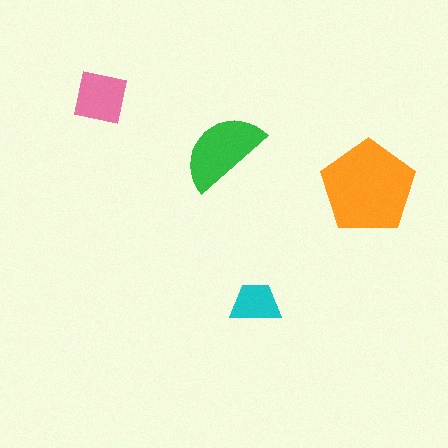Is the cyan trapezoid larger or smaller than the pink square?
Smaller.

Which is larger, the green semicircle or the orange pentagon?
The orange pentagon.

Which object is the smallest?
The cyan trapezoid.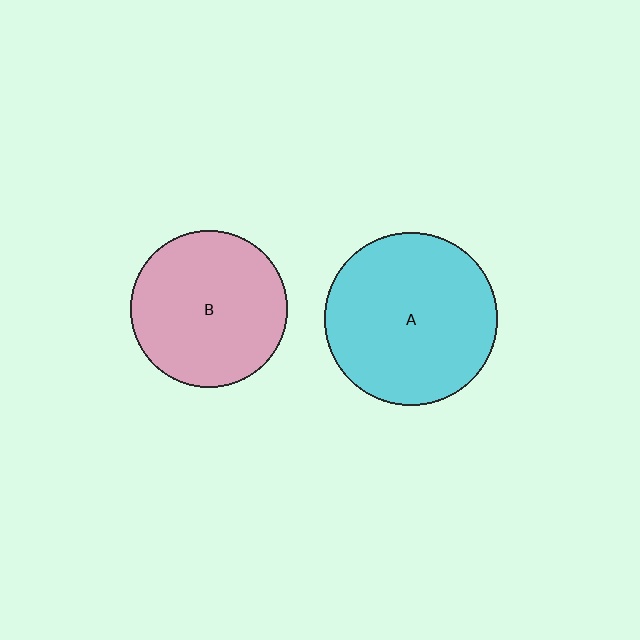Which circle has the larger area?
Circle A (cyan).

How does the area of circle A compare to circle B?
Approximately 1.2 times.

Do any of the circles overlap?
No, none of the circles overlap.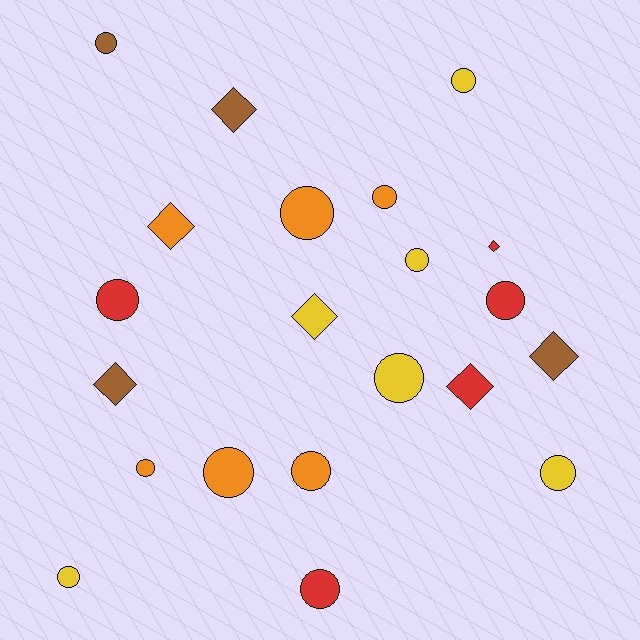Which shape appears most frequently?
Circle, with 14 objects.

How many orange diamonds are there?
There is 1 orange diamond.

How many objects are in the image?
There are 21 objects.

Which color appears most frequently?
Orange, with 6 objects.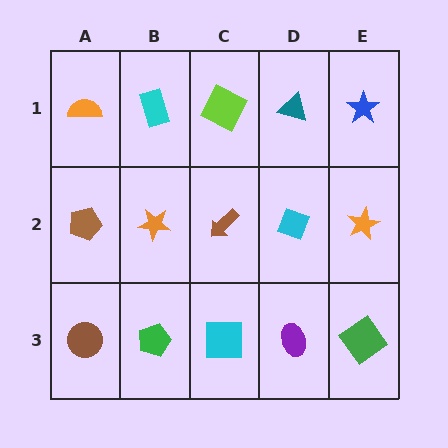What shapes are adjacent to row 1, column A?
A brown pentagon (row 2, column A), a cyan rectangle (row 1, column B).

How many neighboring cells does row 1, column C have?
3.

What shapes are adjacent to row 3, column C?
A brown arrow (row 2, column C), a green pentagon (row 3, column B), a purple ellipse (row 3, column D).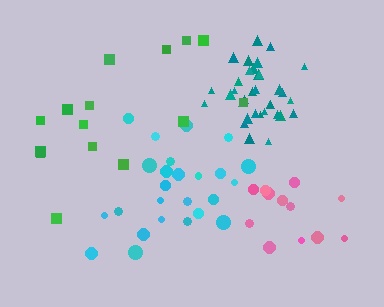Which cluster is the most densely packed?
Teal.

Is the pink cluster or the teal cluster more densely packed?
Teal.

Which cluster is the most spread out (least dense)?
Green.